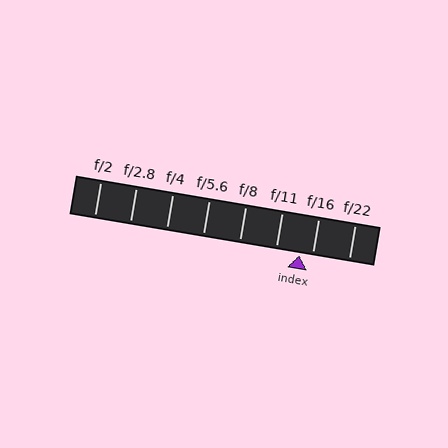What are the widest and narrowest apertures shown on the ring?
The widest aperture shown is f/2 and the narrowest is f/22.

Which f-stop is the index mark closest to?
The index mark is closest to f/16.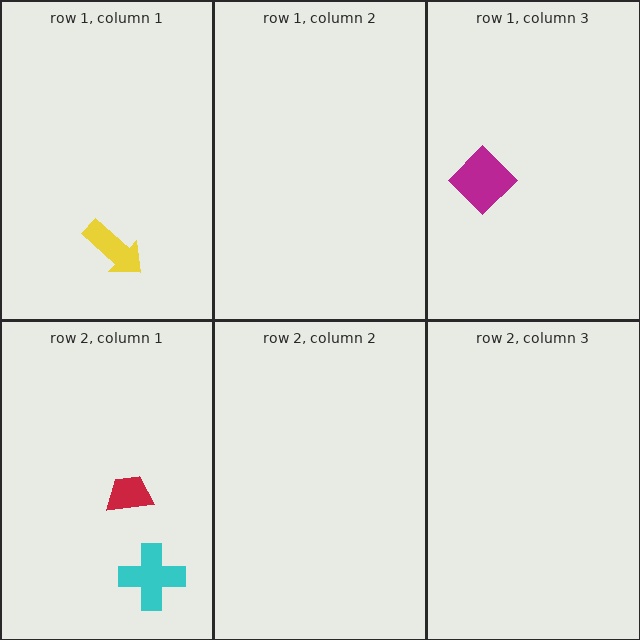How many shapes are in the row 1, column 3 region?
1.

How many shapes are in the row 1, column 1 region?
1.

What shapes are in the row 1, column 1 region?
The yellow arrow.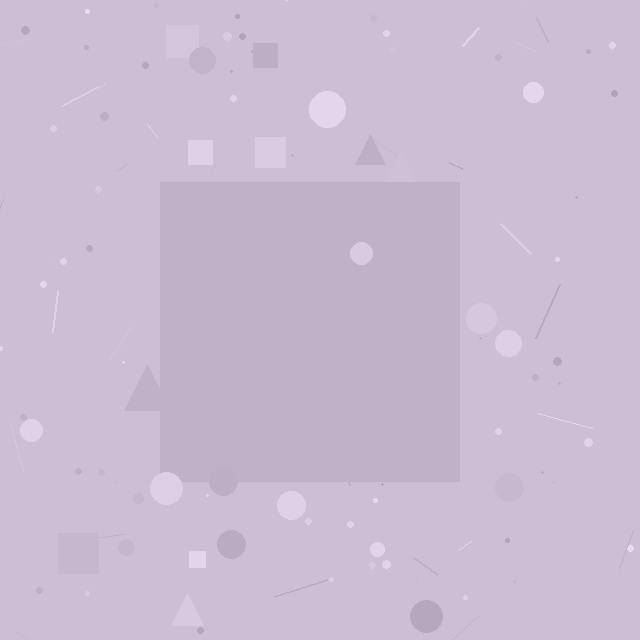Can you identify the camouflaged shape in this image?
The camouflaged shape is a square.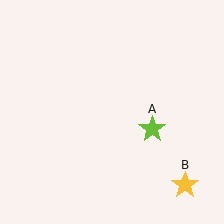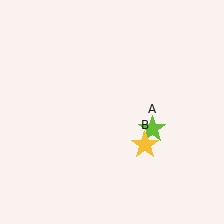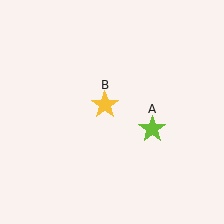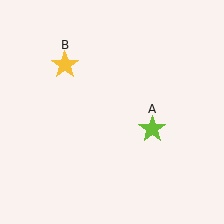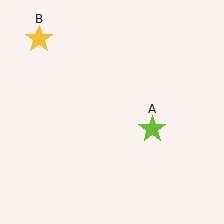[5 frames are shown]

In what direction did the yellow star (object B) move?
The yellow star (object B) moved up and to the left.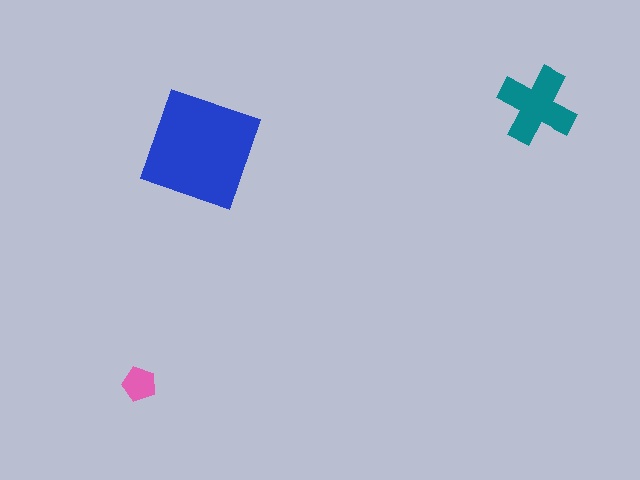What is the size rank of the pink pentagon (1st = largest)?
3rd.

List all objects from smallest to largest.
The pink pentagon, the teal cross, the blue square.